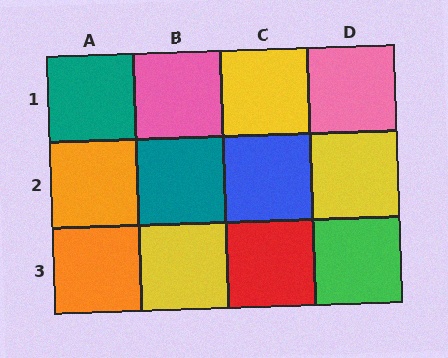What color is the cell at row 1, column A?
Teal.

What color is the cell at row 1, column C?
Yellow.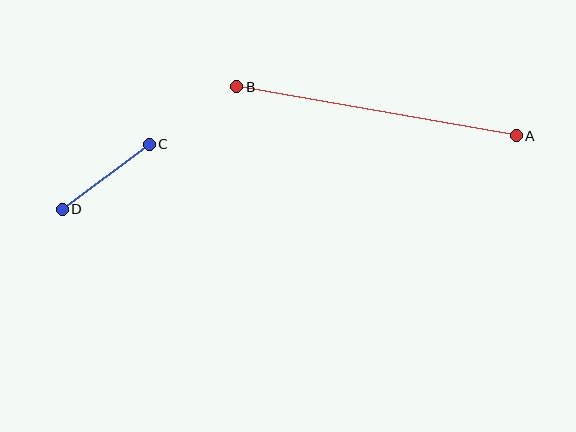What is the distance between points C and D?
The distance is approximately 109 pixels.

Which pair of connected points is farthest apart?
Points A and B are farthest apart.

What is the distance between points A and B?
The distance is approximately 284 pixels.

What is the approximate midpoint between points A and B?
The midpoint is at approximately (377, 111) pixels.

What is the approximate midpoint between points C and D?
The midpoint is at approximately (106, 177) pixels.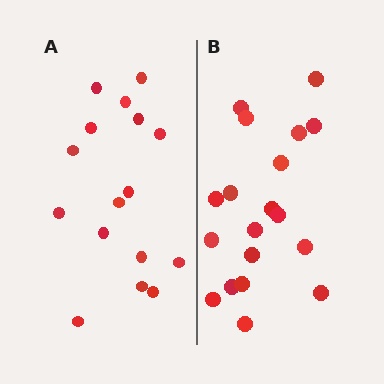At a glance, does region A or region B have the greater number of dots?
Region B (the right region) has more dots.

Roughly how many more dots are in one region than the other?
Region B has just a few more — roughly 2 or 3 more dots than region A.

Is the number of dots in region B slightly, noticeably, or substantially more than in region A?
Region B has only slightly more — the two regions are fairly close. The ratio is roughly 1.2 to 1.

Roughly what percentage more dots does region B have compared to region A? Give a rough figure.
About 20% more.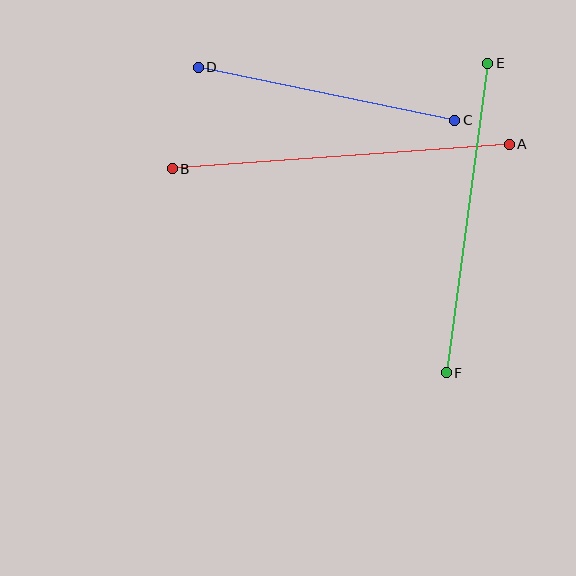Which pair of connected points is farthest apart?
Points A and B are farthest apart.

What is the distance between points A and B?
The distance is approximately 338 pixels.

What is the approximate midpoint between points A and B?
The midpoint is at approximately (341, 157) pixels.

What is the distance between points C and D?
The distance is approximately 262 pixels.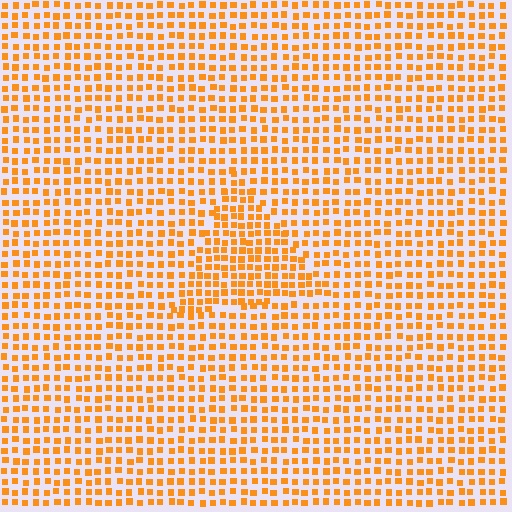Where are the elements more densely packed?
The elements are more densely packed inside the triangle boundary.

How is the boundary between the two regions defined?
The boundary is defined by a change in element density (approximately 1.5x ratio). All elements are the same color, size, and shape.